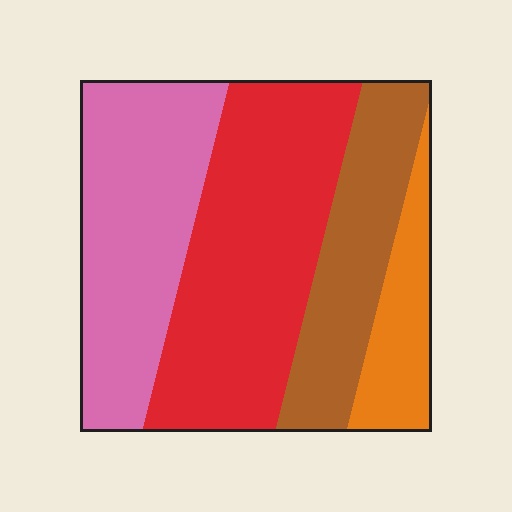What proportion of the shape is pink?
Pink covers roughly 30% of the shape.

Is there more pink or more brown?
Pink.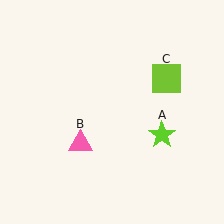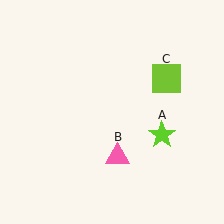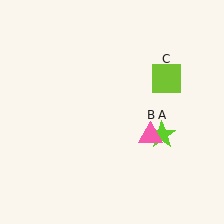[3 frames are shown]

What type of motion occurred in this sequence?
The pink triangle (object B) rotated counterclockwise around the center of the scene.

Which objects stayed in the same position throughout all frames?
Lime star (object A) and lime square (object C) remained stationary.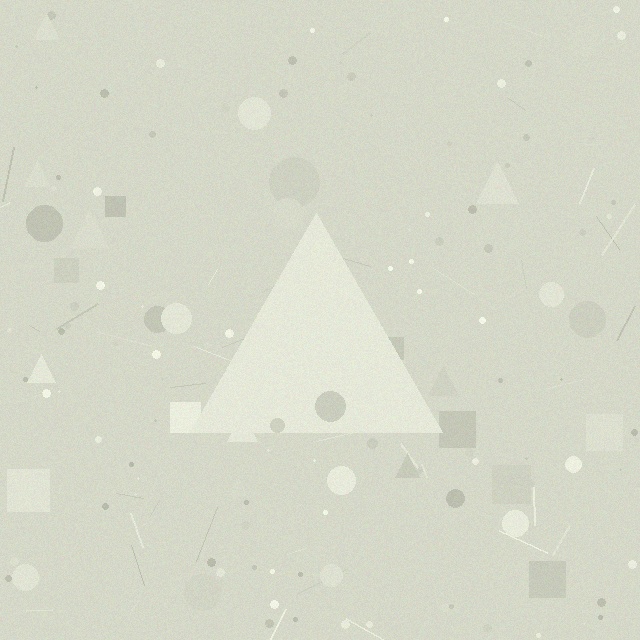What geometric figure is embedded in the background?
A triangle is embedded in the background.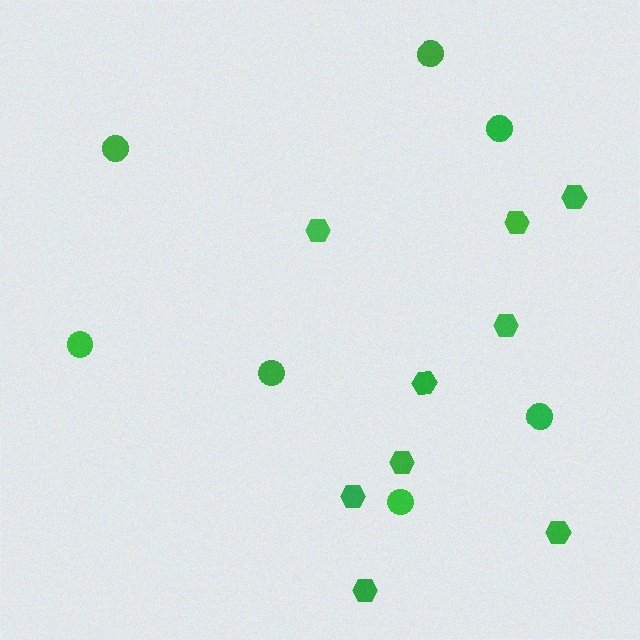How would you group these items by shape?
There are 2 groups: one group of hexagons (9) and one group of circles (7).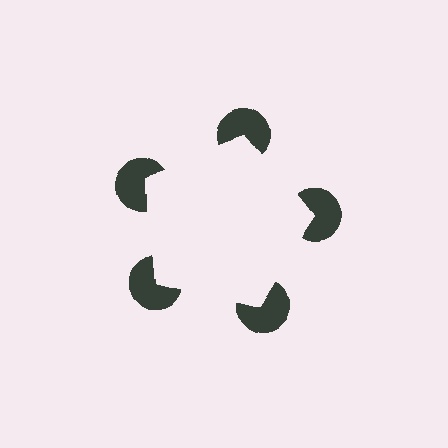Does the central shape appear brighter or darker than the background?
It typically appears slightly brighter than the background, even though no actual brightness change is drawn.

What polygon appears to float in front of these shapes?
An illusory pentagon — its edges are inferred from the aligned wedge cuts in the pac-man discs, not physically drawn.